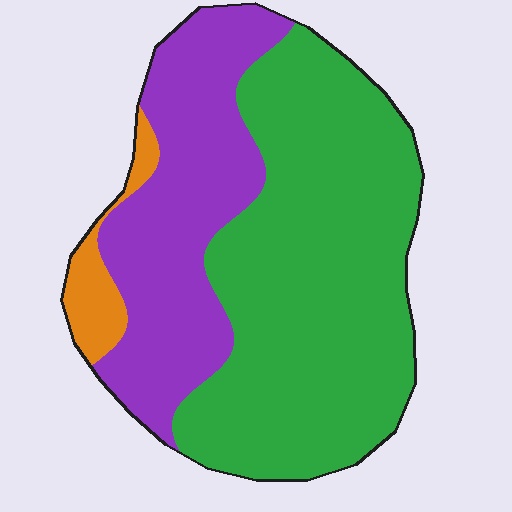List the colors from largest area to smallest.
From largest to smallest: green, purple, orange.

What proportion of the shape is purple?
Purple takes up between a third and a half of the shape.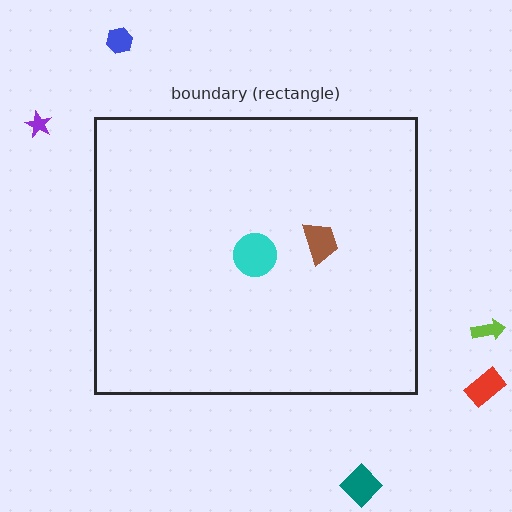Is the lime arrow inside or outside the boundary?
Outside.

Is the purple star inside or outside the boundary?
Outside.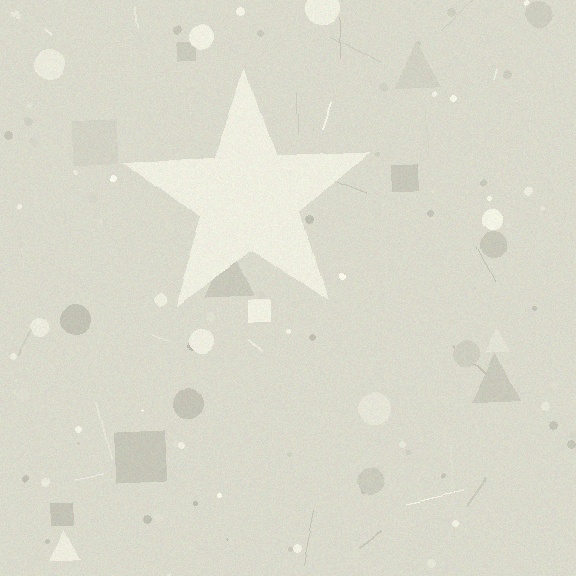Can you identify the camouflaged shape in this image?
The camouflaged shape is a star.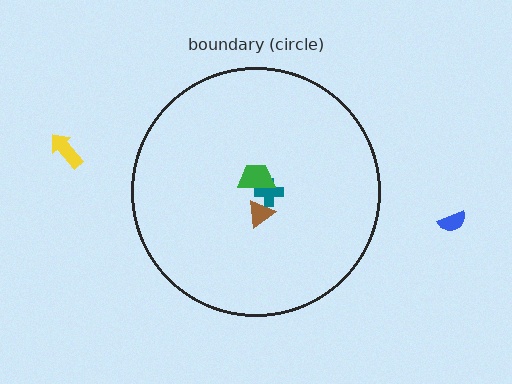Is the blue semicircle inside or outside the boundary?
Outside.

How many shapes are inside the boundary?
3 inside, 2 outside.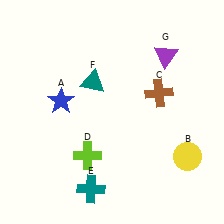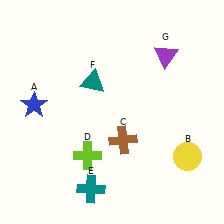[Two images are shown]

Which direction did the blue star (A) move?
The blue star (A) moved left.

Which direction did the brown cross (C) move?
The brown cross (C) moved down.